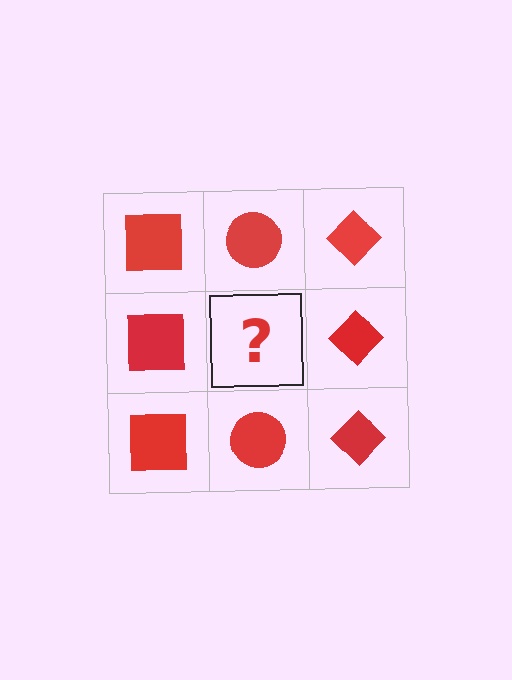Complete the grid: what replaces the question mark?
The question mark should be replaced with a red circle.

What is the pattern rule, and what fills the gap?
The rule is that each column has a consistent shape. The gap should be filled with a red circle.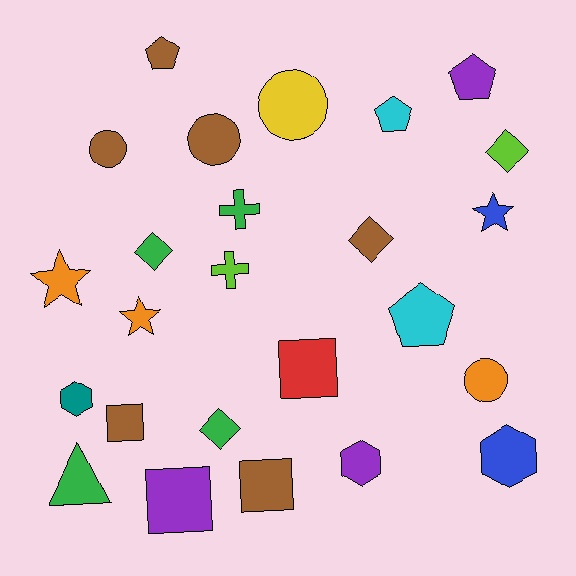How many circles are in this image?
There are 4 circles.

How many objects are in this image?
There are 25 objects.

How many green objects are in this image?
There are 4 green objects.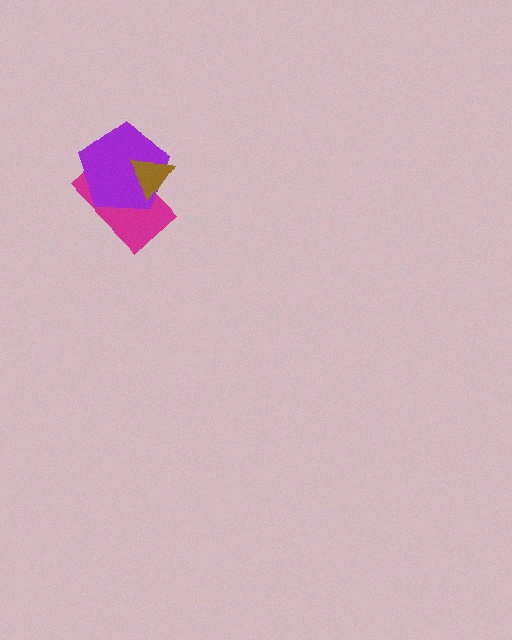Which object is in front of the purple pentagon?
The brown triangle is in front of the purple pentagon.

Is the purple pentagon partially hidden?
Yes, it is partially covered by another shape.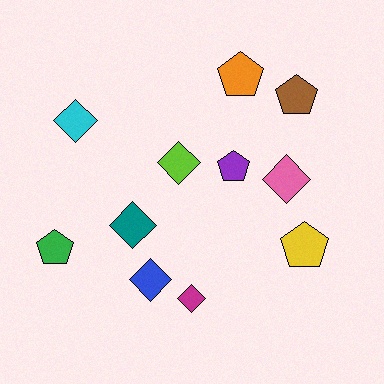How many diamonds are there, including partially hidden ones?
There are 6 diamonds.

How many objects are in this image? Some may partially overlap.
There are 11 objects.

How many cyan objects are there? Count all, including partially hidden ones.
There is 1 cyan object.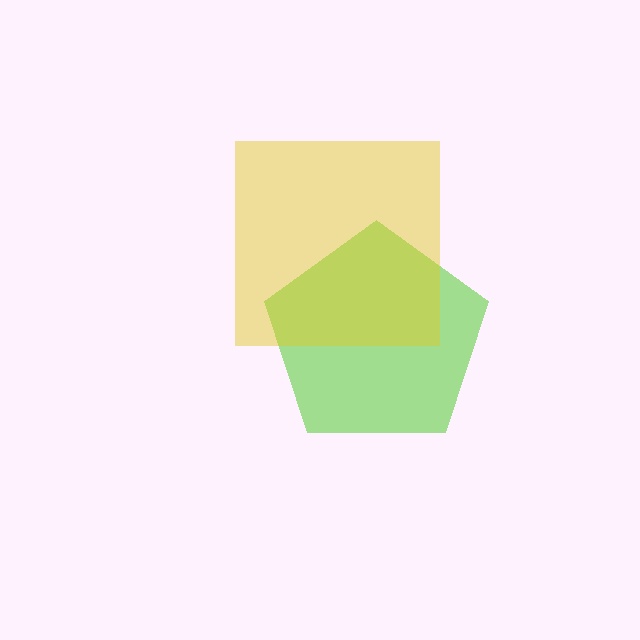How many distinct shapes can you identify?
There are 2 distinct shapes: a lime pentagon, a yellow square.